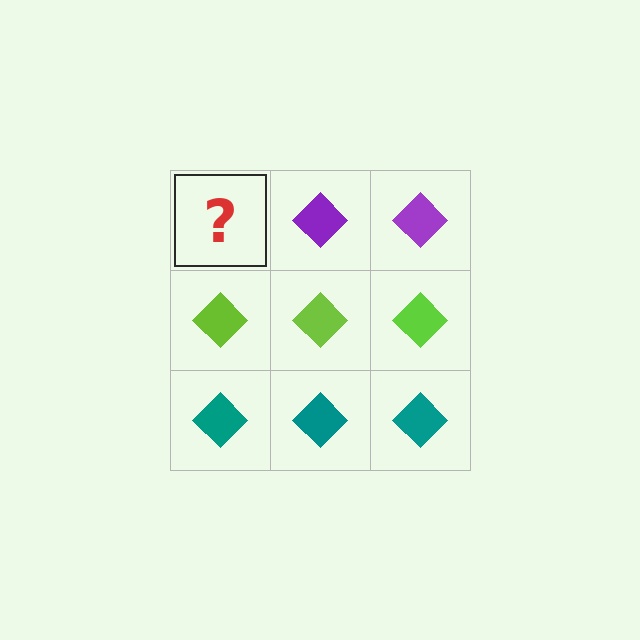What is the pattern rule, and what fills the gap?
The rule is that each row has a consistent color. The gap should be filled with a purple diamond.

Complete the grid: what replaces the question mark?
The question mark should be replaced with a purple diamond.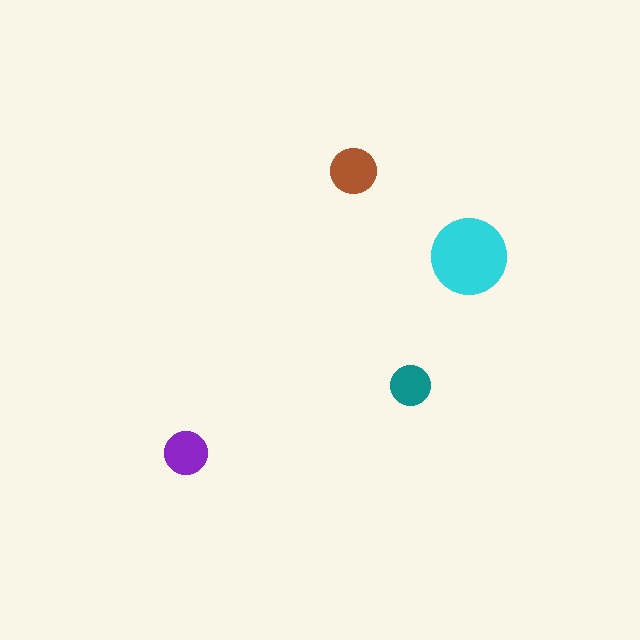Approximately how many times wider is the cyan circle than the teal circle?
About 2 times wider.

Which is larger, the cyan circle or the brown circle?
The cyan one.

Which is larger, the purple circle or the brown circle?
The brown one.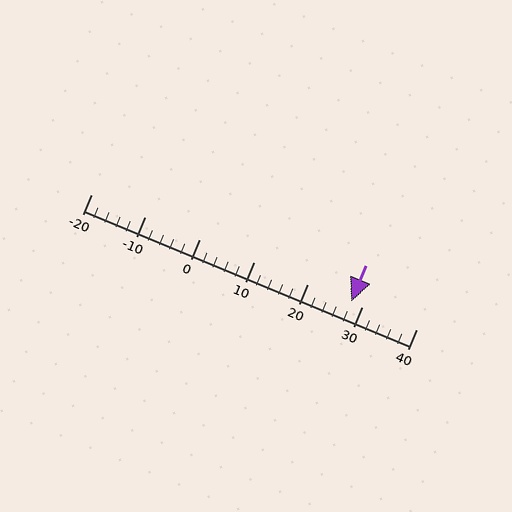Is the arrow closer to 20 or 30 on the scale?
The arrow is closer to 30.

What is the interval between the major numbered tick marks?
The major tick marks are spaced 10 units apart.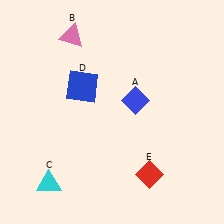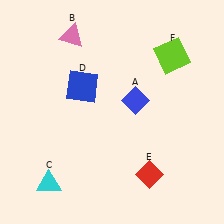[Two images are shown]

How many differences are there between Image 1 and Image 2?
There is 1 difference between the two images.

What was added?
A lime square (F) was added in Image 2.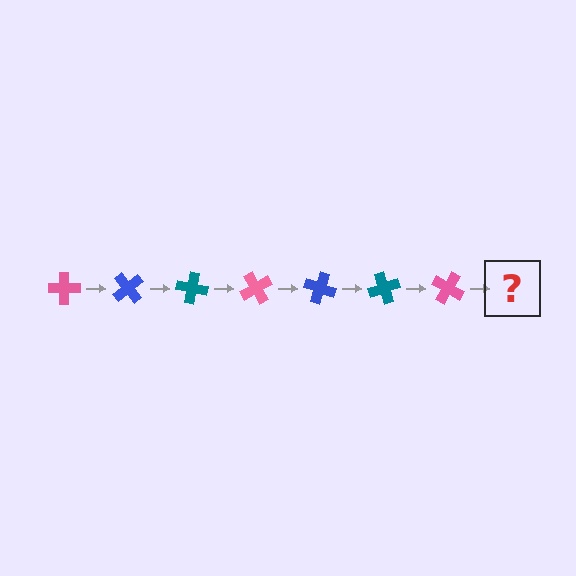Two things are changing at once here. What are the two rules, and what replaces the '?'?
The two rules are that it rotates 50 degrees each step and the color cycles through pink, blue, and teal. The '?' should be a blue cross, rotated 350 degrees from the start.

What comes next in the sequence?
The next element should be a blue cross, rotated 350 degrees from the start.